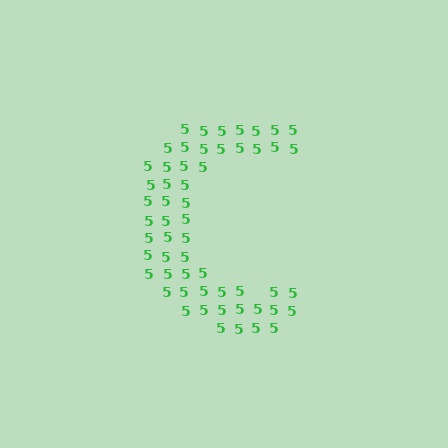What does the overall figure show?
The overall figure shows the letter C.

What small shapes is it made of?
It is made of small digit 5's.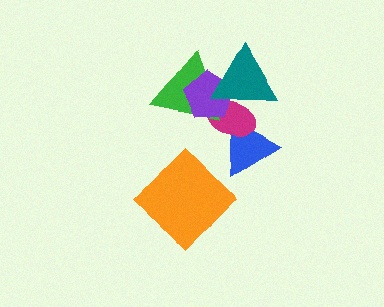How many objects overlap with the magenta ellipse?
4 objects overlap with the magenta ellipse.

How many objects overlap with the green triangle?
3 objects overlap with the green triangle.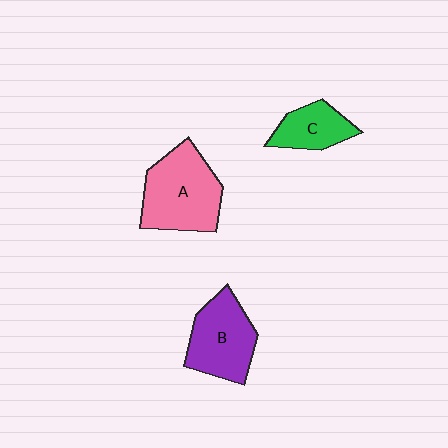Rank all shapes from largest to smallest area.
From largest to smallest: A (pink), B (purple), C (green).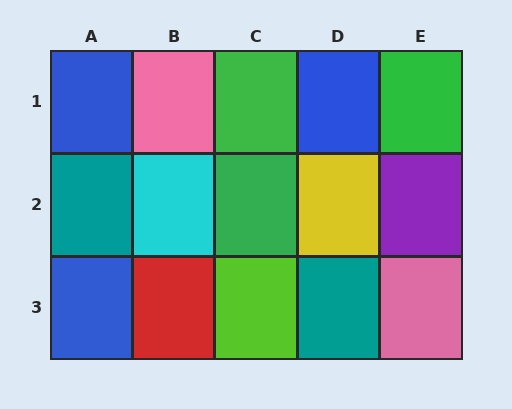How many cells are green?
3 cells are green.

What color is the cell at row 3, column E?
Pink.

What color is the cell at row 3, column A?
Blue.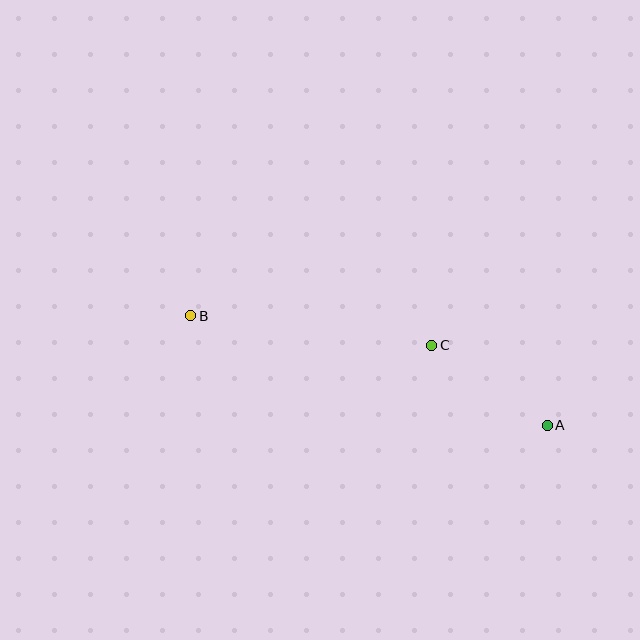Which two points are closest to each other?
Points A and C are closest to each other.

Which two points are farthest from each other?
Points A and B are farthest from each other.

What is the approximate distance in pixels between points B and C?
The distance between B and C is approximately 243 pixels.